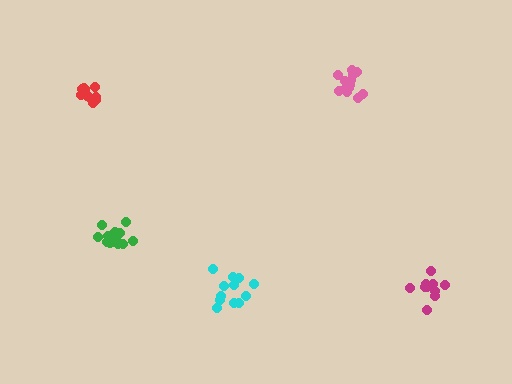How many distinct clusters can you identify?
There are 5 distinct clusters.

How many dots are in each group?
Group 1: 10 dots, Group 2: 13 dots, Group 3: 14 dots, Group 4: 13 dots, Group 5: 12 dots (62 total).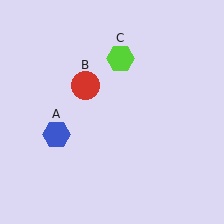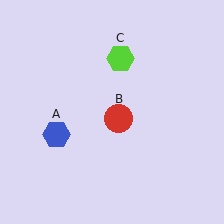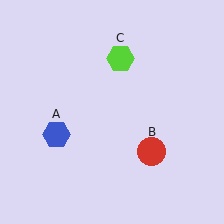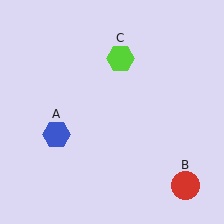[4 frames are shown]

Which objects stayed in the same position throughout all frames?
Blue hexagon (object A) and lime hexagon (object C) remained stationary.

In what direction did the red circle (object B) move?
The red circle (object B) moved down and to the right.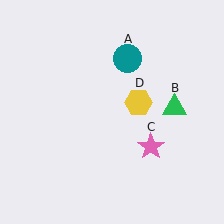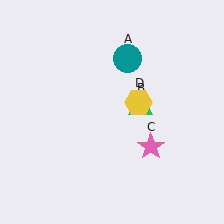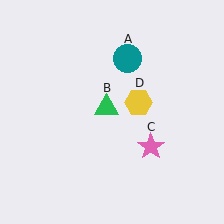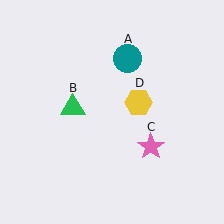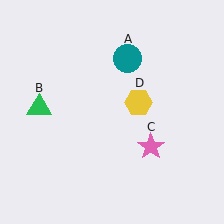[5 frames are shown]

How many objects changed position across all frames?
1 object changed position: green triangle (object B).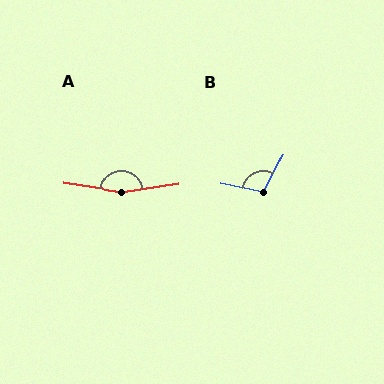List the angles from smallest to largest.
B (107°), A (163°).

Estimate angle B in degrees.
Approximately 107 degrees.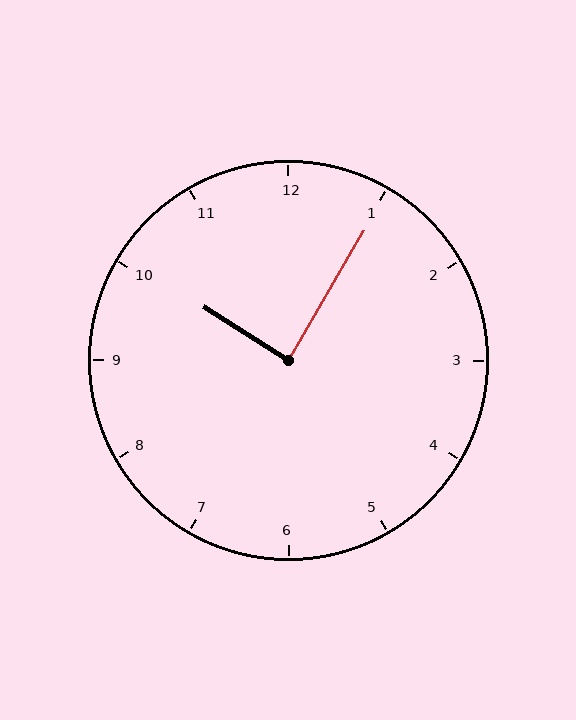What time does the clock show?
10:05.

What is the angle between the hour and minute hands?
Approximately 88 degrees.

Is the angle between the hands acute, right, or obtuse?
It is right.